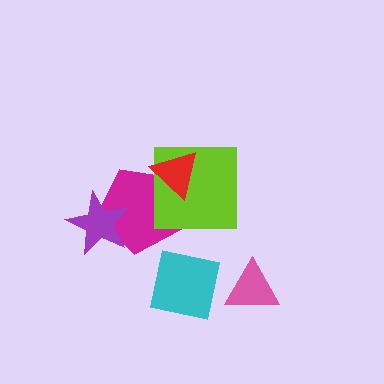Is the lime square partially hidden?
Yes, it is partially covered by another shape.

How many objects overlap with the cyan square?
0 objects overlap with the cyan square.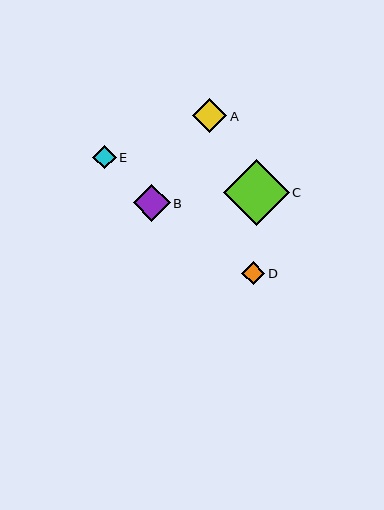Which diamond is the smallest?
Diamond D is the smallest with a size of approximately 23 pixels.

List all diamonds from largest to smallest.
From largest to smallest: C, B, A, E, D.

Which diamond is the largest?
Diamond C is the largest with a size of approximately 66 pixels.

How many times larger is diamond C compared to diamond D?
Diamond C is approximately 2.9 times the size of diamond D.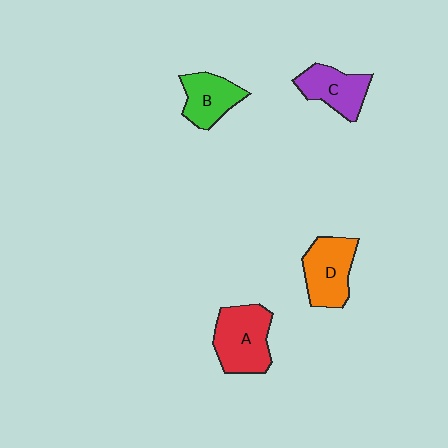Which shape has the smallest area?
Shape B (green).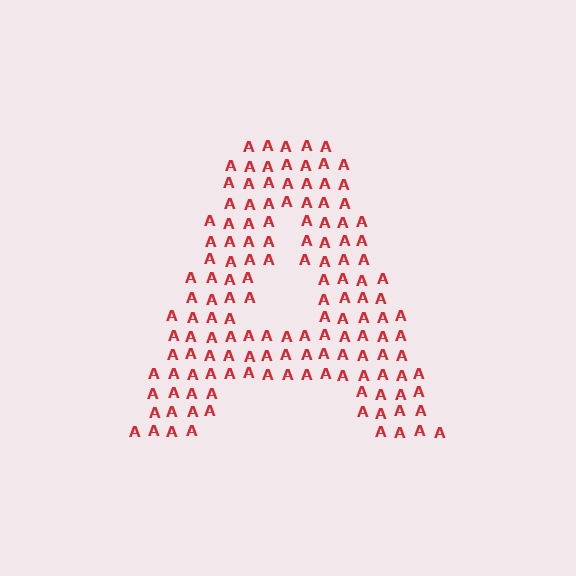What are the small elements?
The small elements are letter A's.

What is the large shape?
The large shape is the letter A.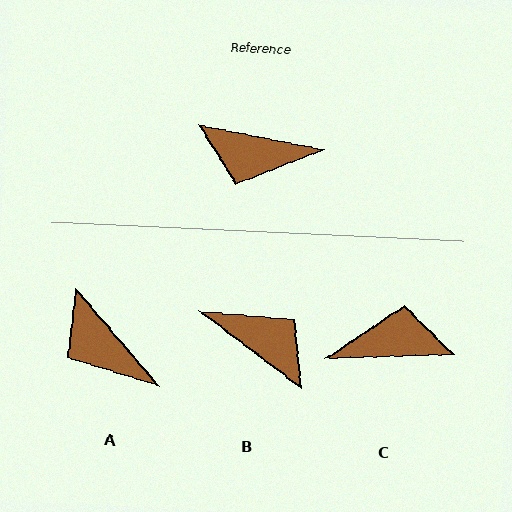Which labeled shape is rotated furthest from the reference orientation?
C, about 167 degrees away.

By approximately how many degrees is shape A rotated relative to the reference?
Approximately 38 degrees clockwise.